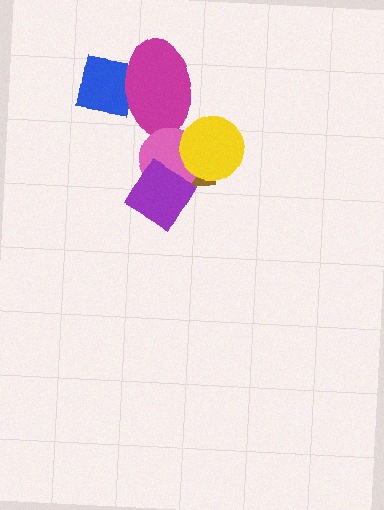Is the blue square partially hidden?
Yes, it is partially covered by another shape.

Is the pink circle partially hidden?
Yes, it is partially covered by another shape.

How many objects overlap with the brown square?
3 objects overlap with the brown square.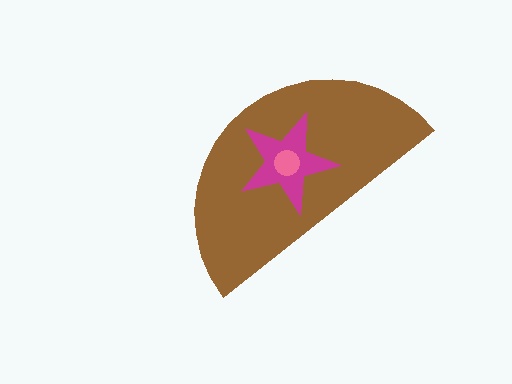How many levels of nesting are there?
3.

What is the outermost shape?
The brown semicircle.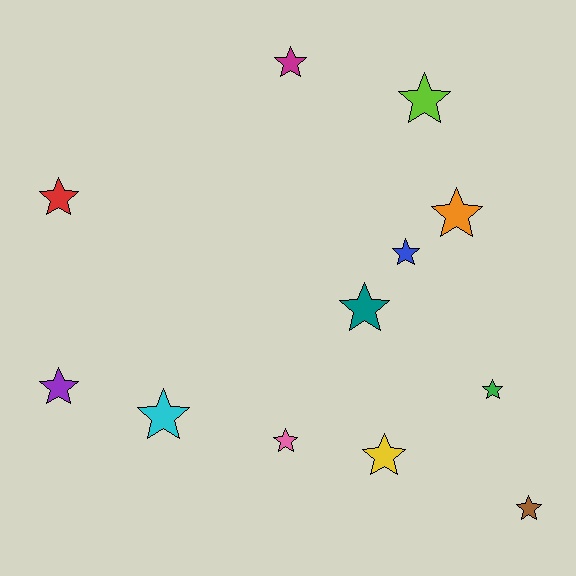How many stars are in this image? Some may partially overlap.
There are 12 stars.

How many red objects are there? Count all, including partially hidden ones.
There is 1 red object.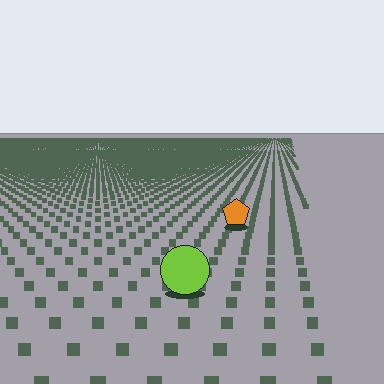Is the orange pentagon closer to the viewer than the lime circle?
No. The lime circle is closer — you can tell from the texture gradient: the ground texture is coarser near it.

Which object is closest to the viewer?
The lime circle is closest. The texture marks near it are larger and more spread out.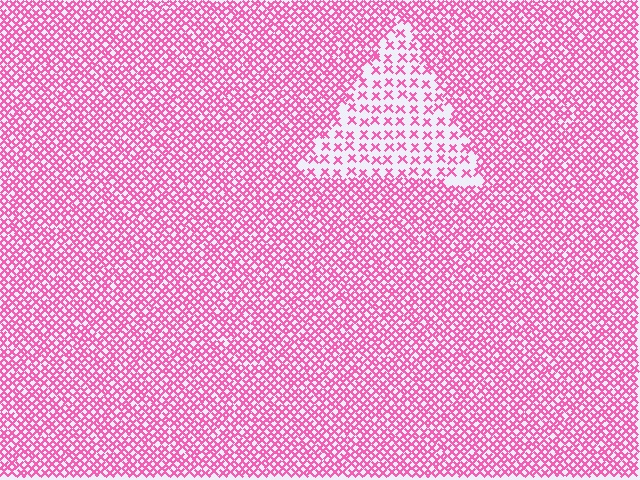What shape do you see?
I see a triangle.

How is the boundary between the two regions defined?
The boundary is defined by a change in element density (approximately 2.5x ratio). All elements are the same color, size, and shape.